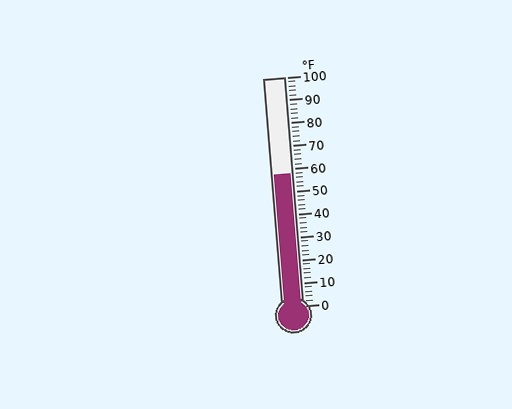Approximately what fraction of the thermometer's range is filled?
The thermometer is filled to approximately 60% of its range.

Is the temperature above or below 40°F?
The temperature is above 40°F.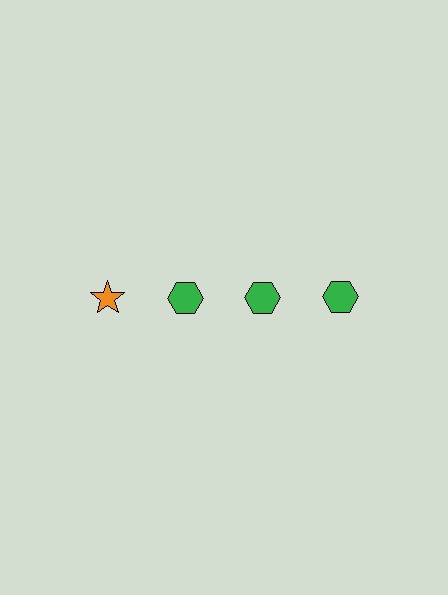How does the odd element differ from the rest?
It differs in both color (orange instead of green) and shape (star instead of hexagon).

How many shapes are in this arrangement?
There are 4 shapes arranged in a grid pattern.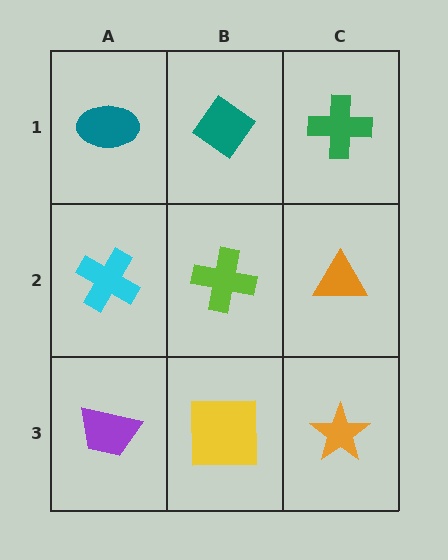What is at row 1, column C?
A green cross.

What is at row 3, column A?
A purple trapezoid.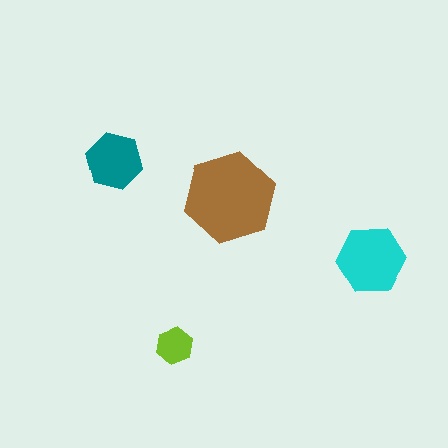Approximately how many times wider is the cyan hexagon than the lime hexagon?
About 2 times wider.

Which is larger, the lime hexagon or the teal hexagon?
The teal one.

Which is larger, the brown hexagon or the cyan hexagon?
The brown one.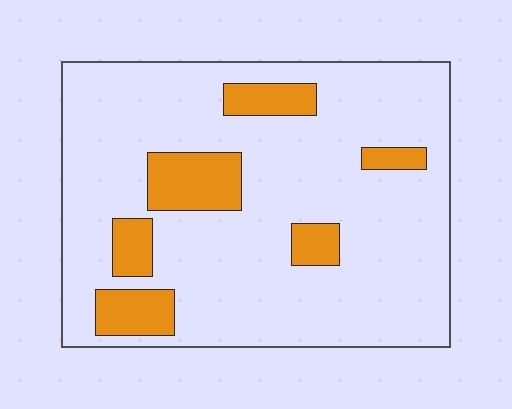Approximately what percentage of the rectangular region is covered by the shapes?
Approximately 15%.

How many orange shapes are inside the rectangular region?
6.